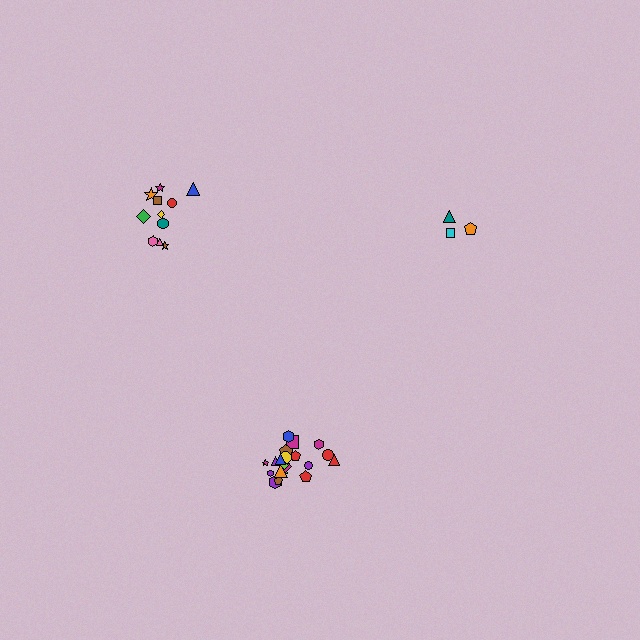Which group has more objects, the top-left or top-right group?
The top-left group.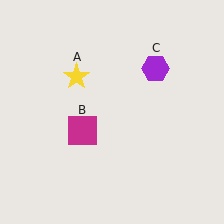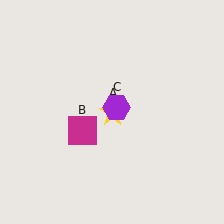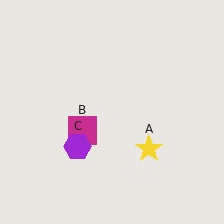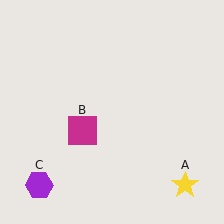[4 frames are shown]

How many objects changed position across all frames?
2 objects changed position: yellow star (object A), purple hexagon (object C).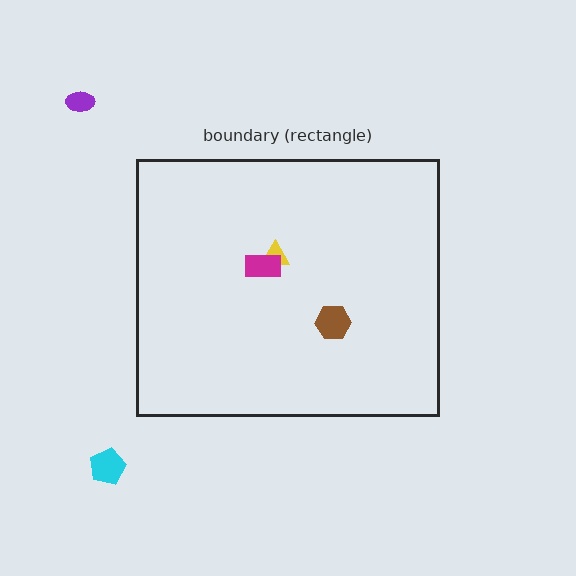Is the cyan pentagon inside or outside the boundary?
Outside.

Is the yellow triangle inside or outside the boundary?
Inside.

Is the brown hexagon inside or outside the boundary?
Inside.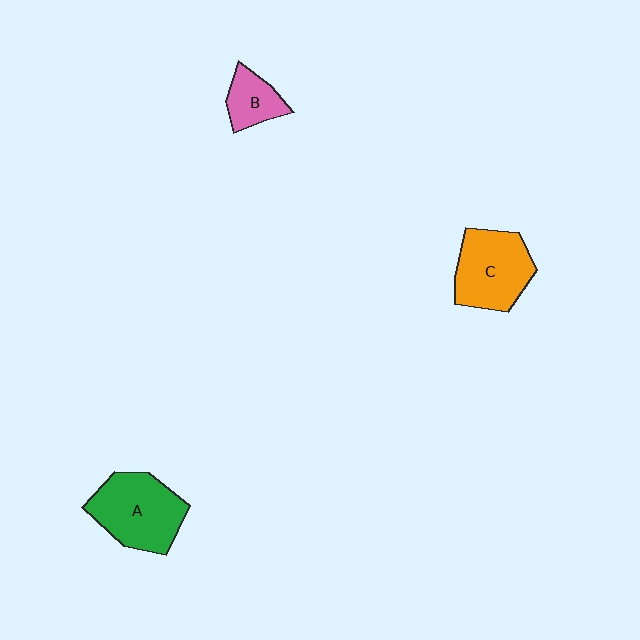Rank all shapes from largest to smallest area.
From largest to smallest: A (green), C (orange), B (pink).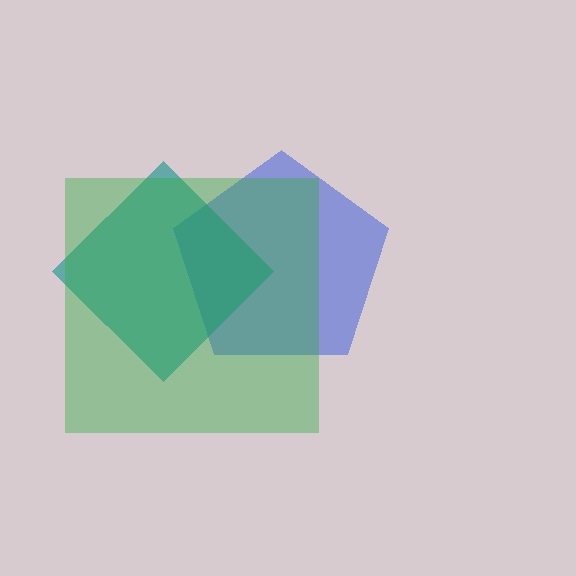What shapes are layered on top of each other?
The layered shapes are: a blue pentagon, a teal diamond, a green square.